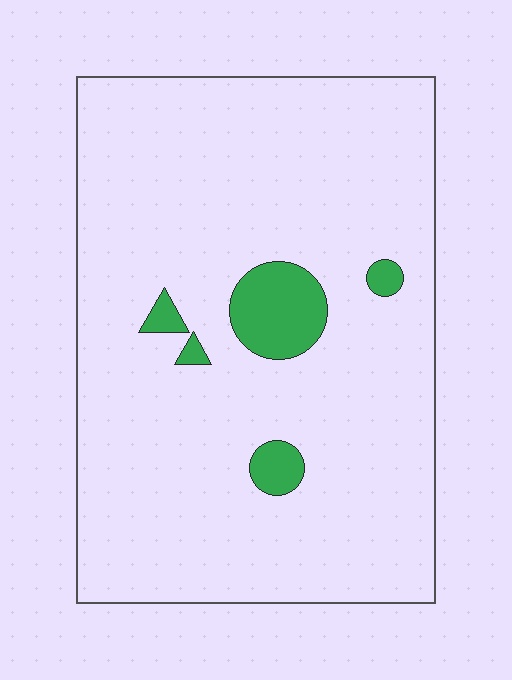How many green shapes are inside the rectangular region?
5.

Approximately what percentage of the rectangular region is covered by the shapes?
Approximately 5%.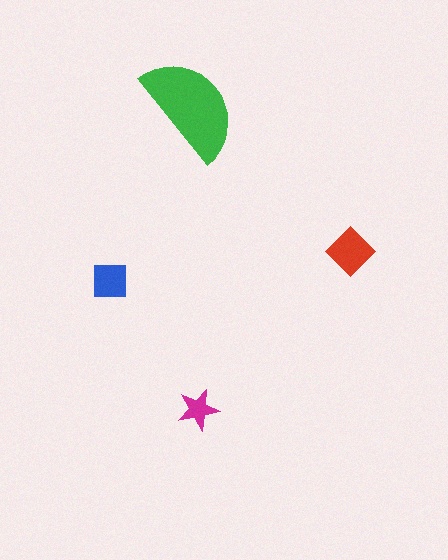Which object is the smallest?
The magenta star.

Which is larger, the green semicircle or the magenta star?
The green semicircle.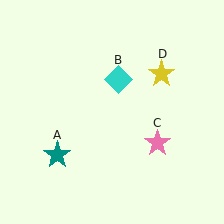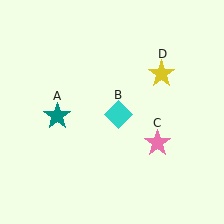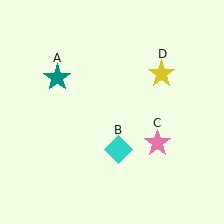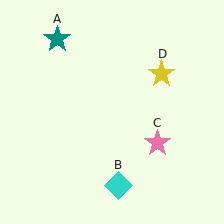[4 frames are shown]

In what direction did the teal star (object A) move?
The teal star (object A) moved up.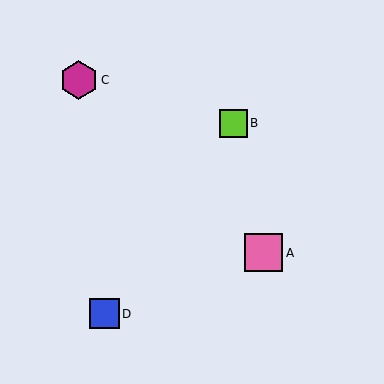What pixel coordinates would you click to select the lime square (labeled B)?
Click at (233, 123) to select the lime square B.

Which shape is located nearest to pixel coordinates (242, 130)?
The lime square (labeled B) at (233, 123) is nearest to that location.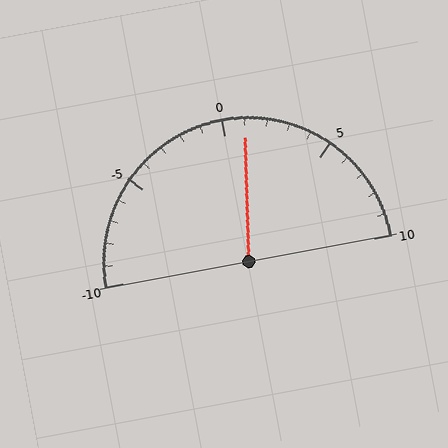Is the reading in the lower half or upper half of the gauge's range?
The reading is in the upper half of the range (-10 to 10).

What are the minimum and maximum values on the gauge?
The gauge ranges from -10 to 10.